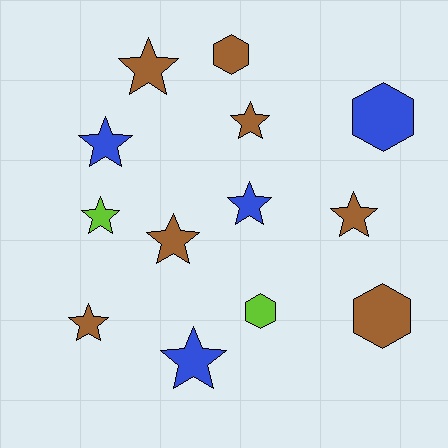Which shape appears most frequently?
Star, with 9 objects.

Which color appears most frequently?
Brown, with 7 objects.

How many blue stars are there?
There are 3 blue stars.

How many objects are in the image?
There are 13 objects.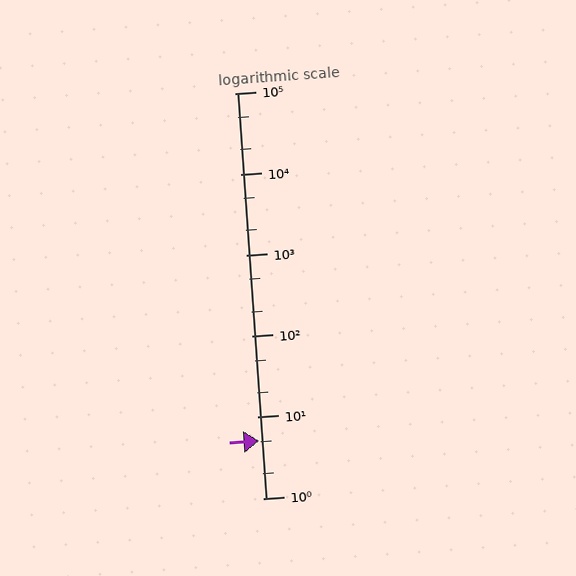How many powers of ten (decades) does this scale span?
The scale spans 5 decades, from 1 to 100000.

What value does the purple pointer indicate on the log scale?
The pointer indicates approximately 5.1.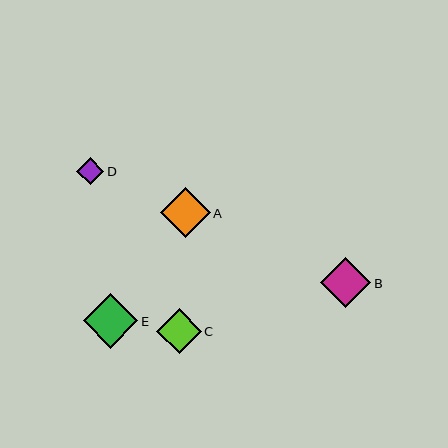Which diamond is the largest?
Diamond E is the largest with a size of approximately 55 pixels.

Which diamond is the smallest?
Diamond D is the smallest with a size of approximately 27 pixels.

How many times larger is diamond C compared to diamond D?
Diamond C is approximately 1.6 times the size of diamond D.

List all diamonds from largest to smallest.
From largest to smallest: E, B, A, C, D.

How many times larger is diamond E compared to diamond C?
Diamond E is approximately 1.2 times the size of diamond C.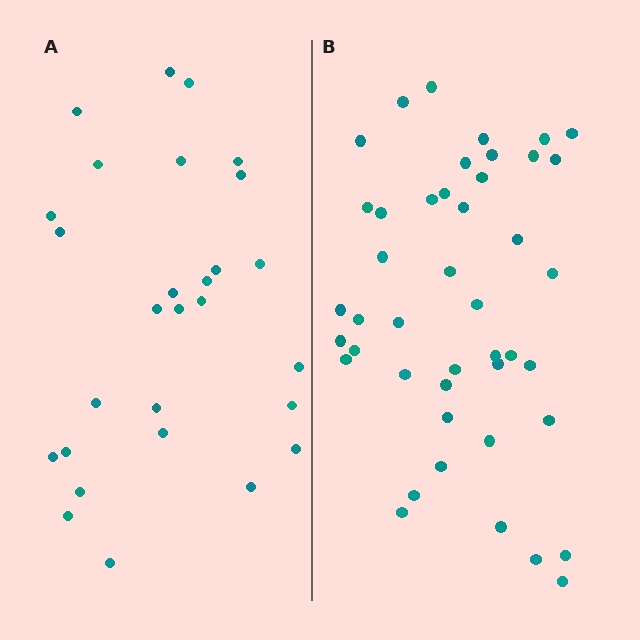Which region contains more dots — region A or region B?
Region B (the right region) has more dots.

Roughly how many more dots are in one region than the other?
Region B has approximately 15 more dots than region A.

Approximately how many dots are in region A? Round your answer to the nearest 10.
About 30 dots. (The exact count is 28, which rounds to 30.)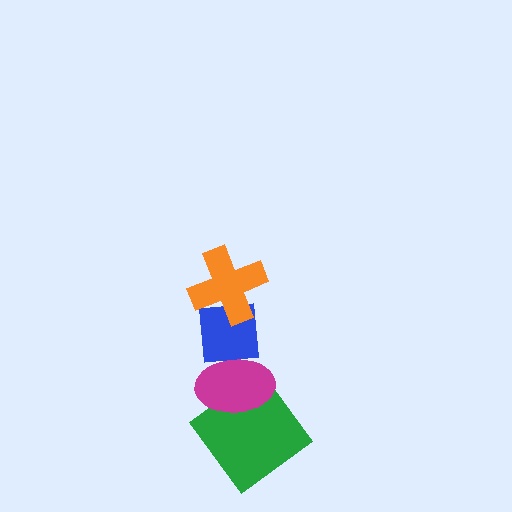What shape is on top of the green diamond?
The magenta ellipse is on top of the green diamond.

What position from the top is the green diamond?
The green diamond is 4th from the top.